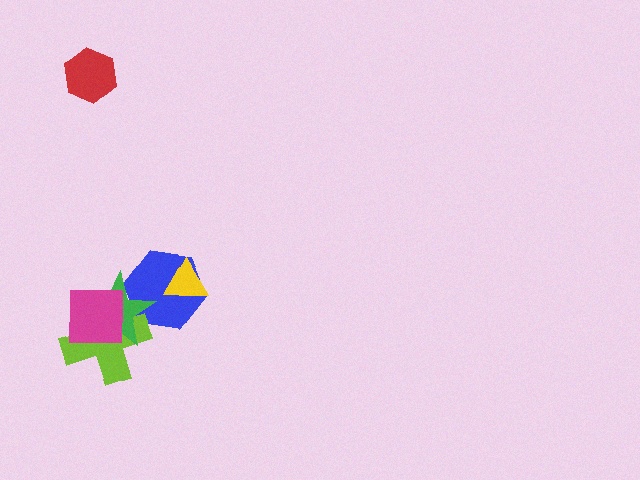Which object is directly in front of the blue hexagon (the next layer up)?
The yellow triangle is directly in front of the blue hexagon.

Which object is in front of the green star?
The magenta square is in front of the green star.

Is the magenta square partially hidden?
No, no other shape covers it.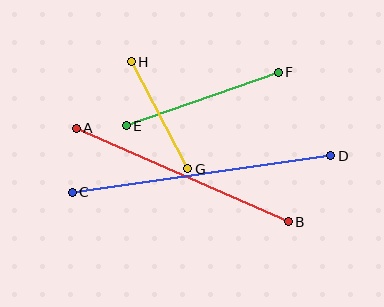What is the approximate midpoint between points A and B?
The midpoint is at approximately (182, 175) pixels.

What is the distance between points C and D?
The distance is approximately 261 pixels.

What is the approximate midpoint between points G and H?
The midpoint is at approximately (160, 115) pixels.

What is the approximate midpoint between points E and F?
The midpoint is at approximately (202, 99) pixels.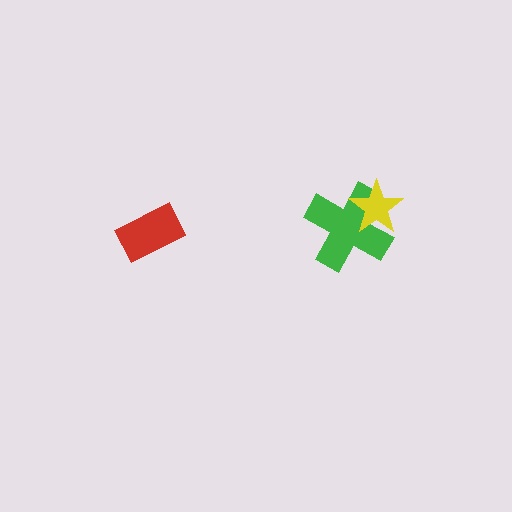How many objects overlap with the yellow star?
1 object overlaps with the yellow star.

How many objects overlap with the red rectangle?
0 objects overlap with the red rectangle.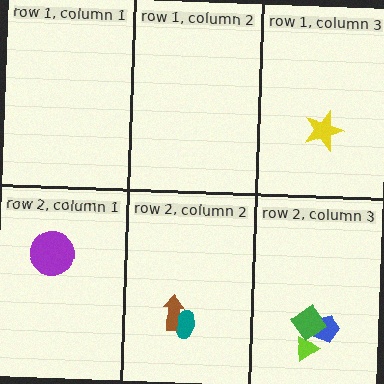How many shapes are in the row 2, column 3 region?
3.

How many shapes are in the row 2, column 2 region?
2.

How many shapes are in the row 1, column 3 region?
1.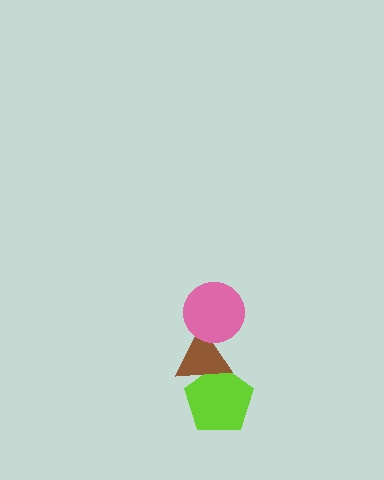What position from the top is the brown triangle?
The brown triangle is 2nd from the top.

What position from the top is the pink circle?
The pink circle is 1st from the top.